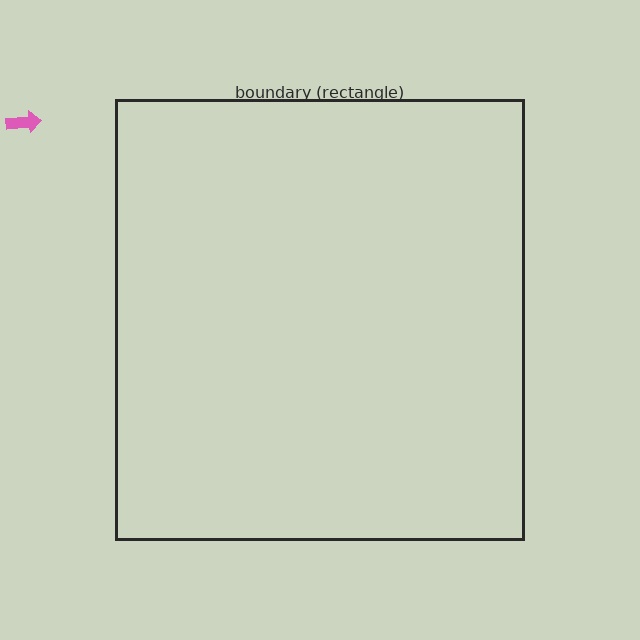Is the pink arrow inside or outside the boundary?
Outside.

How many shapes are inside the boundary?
0 inside, 1 outside.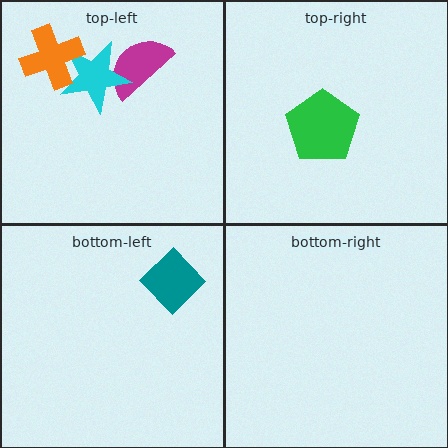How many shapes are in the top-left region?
3.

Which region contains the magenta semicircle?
The top-left region.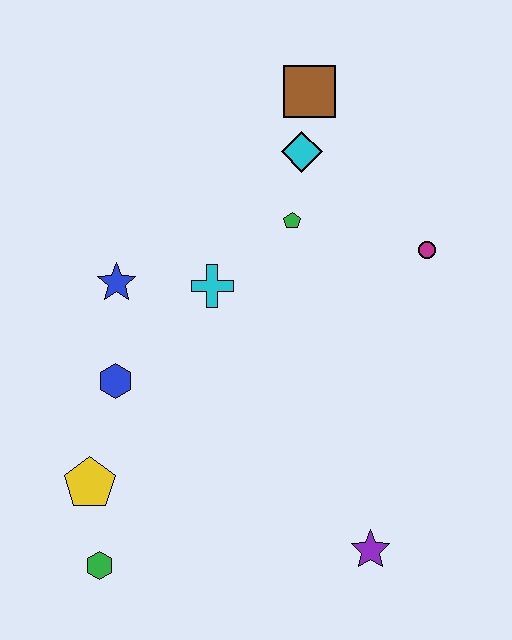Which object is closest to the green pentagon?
The cyan diamond is closest to the green pentagon.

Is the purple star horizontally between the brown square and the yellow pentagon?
No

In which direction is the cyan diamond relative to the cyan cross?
The cyan diamond is above the cyan cross.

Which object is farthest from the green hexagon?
The brown square is farthest from the green hexagon.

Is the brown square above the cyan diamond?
Yes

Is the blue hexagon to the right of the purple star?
No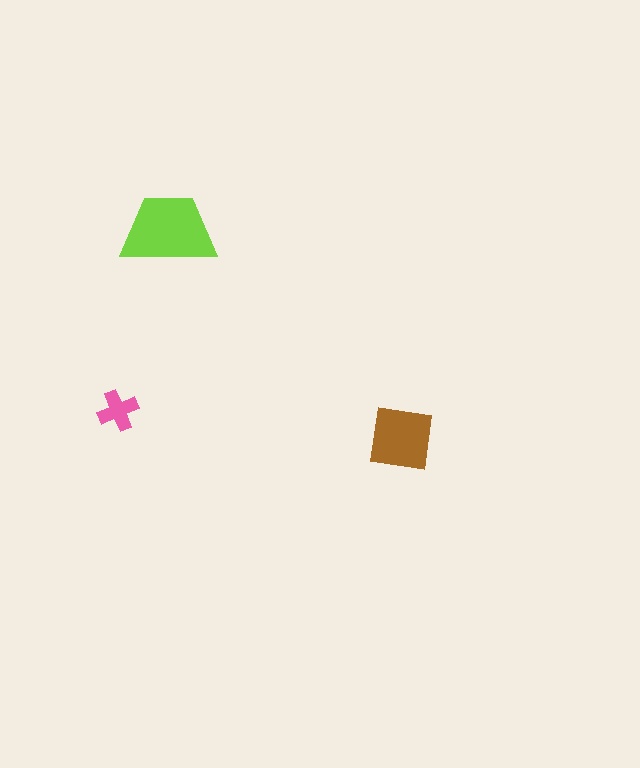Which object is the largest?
The lime trapezoid.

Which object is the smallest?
The pink cross.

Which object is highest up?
The lime trapezoid is topmost.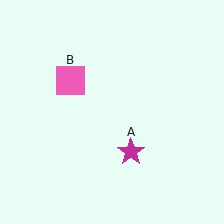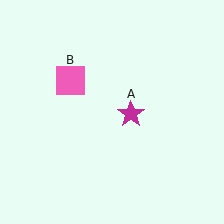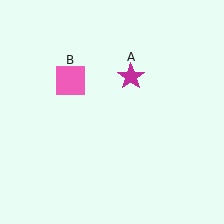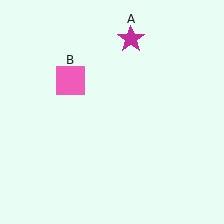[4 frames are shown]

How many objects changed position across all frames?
1 object changed position: magenta star (object A).